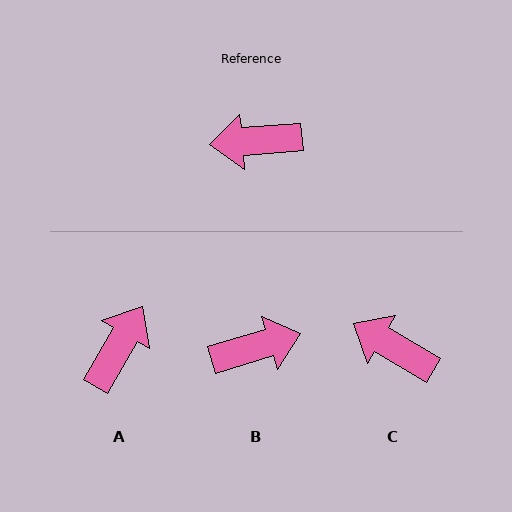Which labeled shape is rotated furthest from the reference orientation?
B, about 168 degrees away.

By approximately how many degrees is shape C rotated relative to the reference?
Approximately 35 degrees clockwise.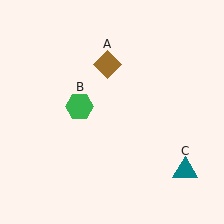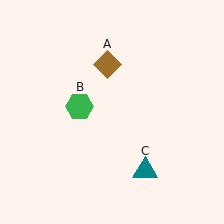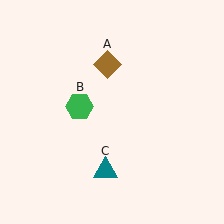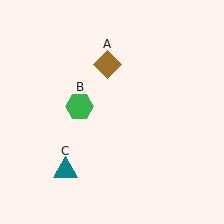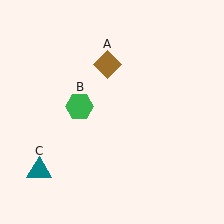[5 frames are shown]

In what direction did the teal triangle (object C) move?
The teal triangle (object C) moved left.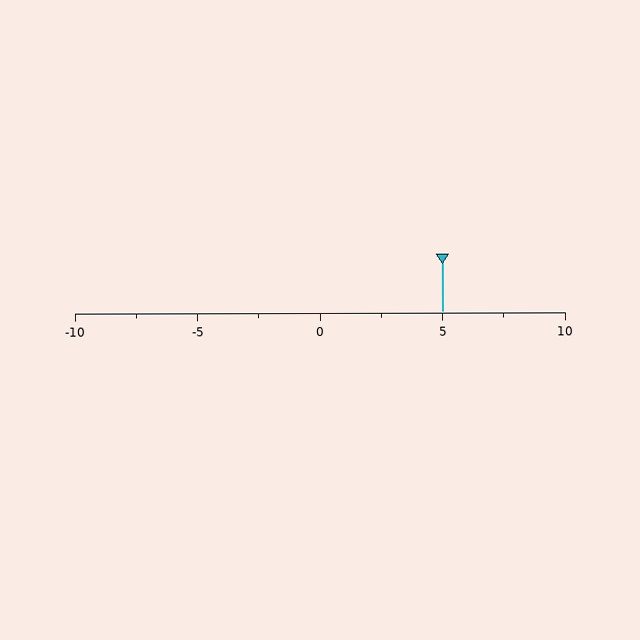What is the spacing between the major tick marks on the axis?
The major ticks are spaced 5 apart.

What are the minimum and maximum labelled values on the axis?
The axis runs from -10 to 10.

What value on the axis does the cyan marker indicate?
The marker indicates approximately 5.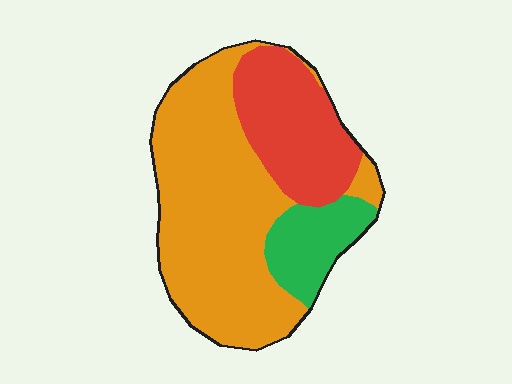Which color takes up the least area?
Green, at roughly 15%.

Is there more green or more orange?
Orange.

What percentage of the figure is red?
Red takes up about one quarter (1/4) of the figure.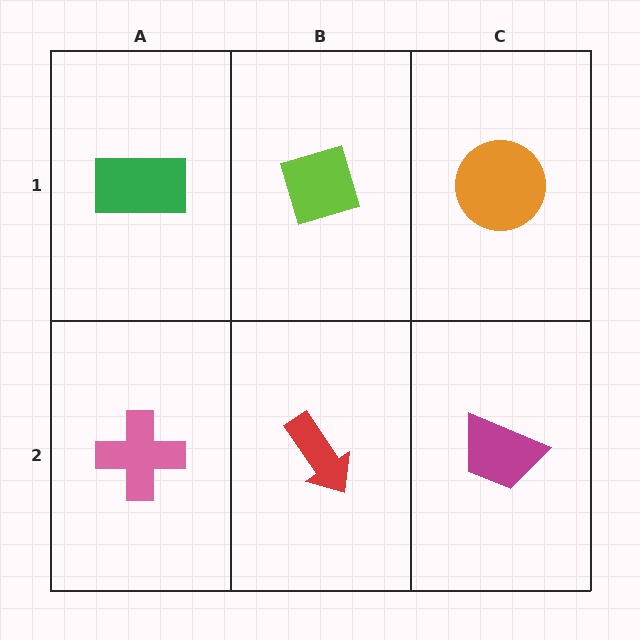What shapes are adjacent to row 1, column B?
A red arrow (row 2, column B), a green rectangle (row 1, column A), an orange circle (row 1, column C).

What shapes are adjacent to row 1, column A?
A pink cross (row 2, column A), a lime diamond (row 1, column B).